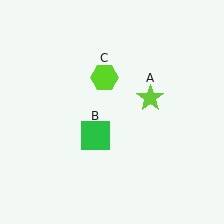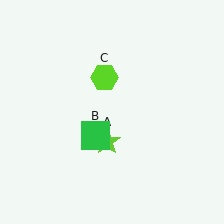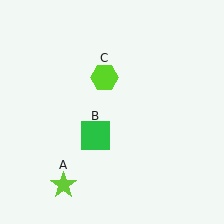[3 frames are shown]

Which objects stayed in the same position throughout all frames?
Green square (object B) and lime hexagon (object C) remained stationary.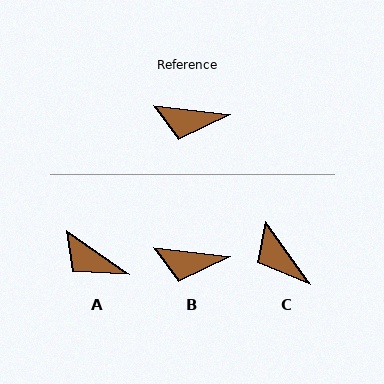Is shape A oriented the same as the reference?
No, it is off by about 29 degrees.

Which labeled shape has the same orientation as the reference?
B.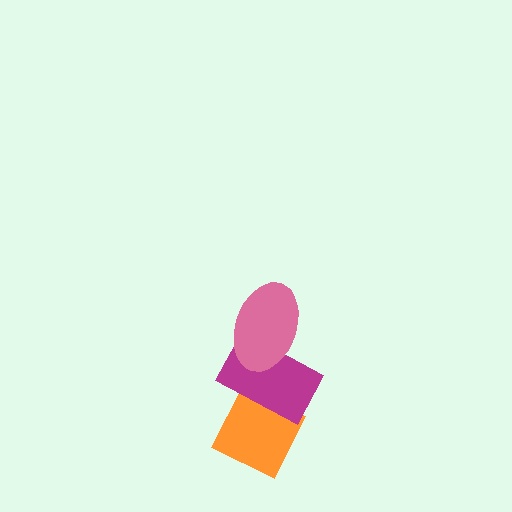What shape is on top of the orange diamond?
The magenta rectangle is on top of the orange diamond.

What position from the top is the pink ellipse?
The pink ellipse is 1st from the top.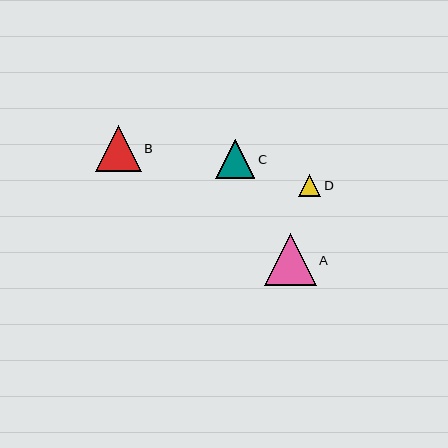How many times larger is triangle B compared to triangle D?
Triangle B is approximately 2.1 times the size of triangle D.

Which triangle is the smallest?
Triangle D is the smallest with a size of approximately 22 pixels.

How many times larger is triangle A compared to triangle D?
Triangle A is approximately 2.3 times the size of triangle D.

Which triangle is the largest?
Triangle A is the largest with a size of approximately 52 pixels.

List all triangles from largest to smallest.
From largest to smallest: A, B, C, D.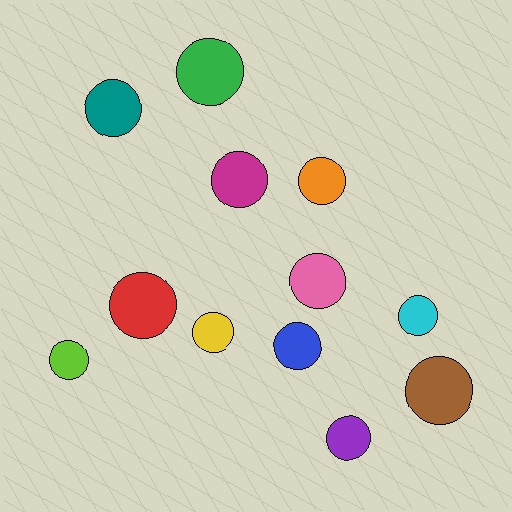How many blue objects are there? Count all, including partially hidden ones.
There is 1 blue object.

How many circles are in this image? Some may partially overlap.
There are 12 circles.